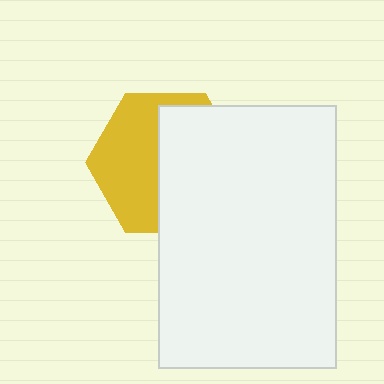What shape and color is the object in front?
The object in front is a white rectangle.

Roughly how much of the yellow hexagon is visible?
About half of it is visible (roughly 47%).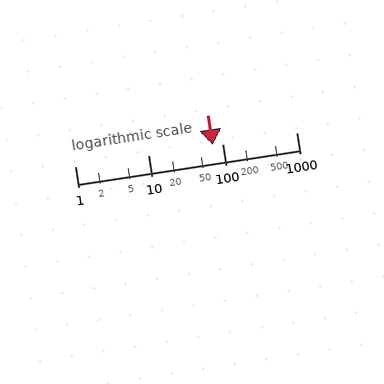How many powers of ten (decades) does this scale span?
The scale spans 3 decades, from 1 to 1000.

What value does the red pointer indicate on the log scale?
The pointer indicates approximately 74.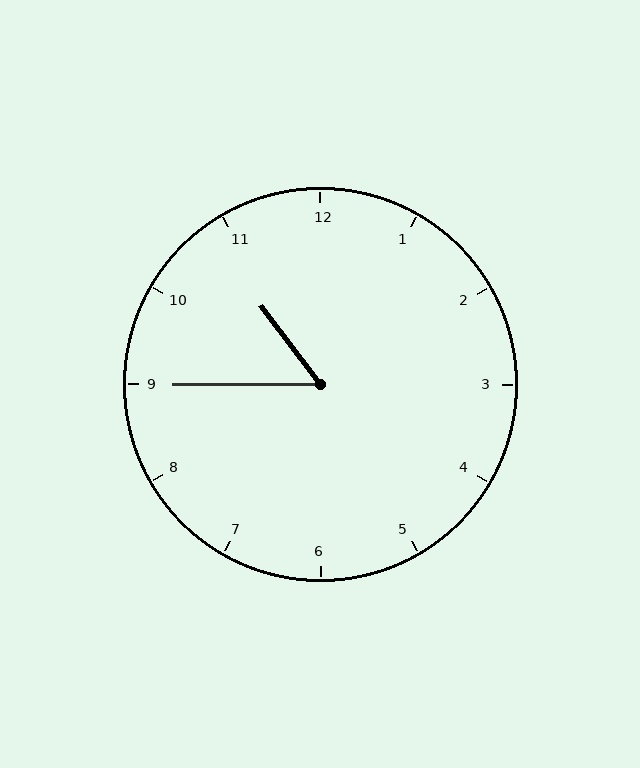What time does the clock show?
10:45.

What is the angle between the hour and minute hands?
Approximately 52 degrees.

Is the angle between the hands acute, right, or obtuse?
It is acute.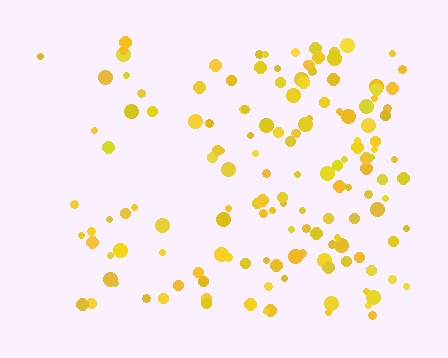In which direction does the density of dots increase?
From left to right, with the right side densest.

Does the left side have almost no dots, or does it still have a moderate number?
Still a moderate number, just noticeably fewer than the right.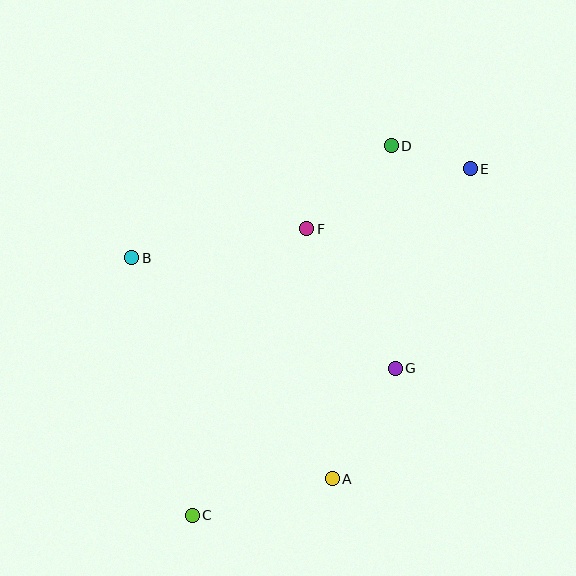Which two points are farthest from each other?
Points C and E are farthest from each other.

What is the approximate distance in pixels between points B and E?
The distance between B and E is approximately 350 pixels.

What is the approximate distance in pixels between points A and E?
The distance between A and E is approximately 339 pixels.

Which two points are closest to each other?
Points D and E are closest to each other.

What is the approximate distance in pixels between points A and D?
The distance between A and D is approximately 338 pixels.